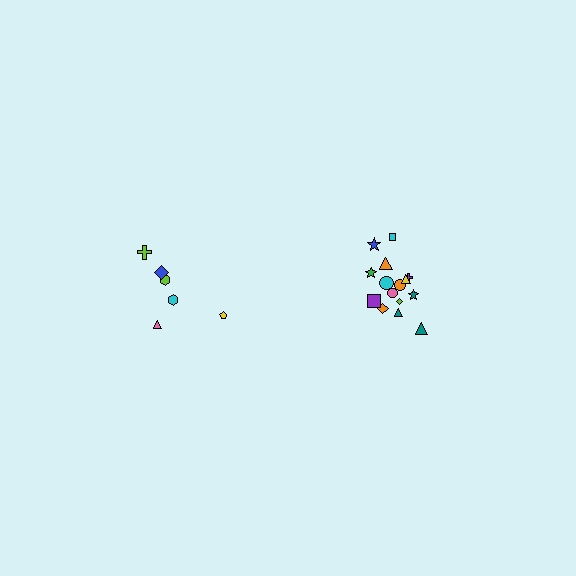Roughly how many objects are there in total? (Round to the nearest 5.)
Roughly 20 objects in total.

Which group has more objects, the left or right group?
The right group.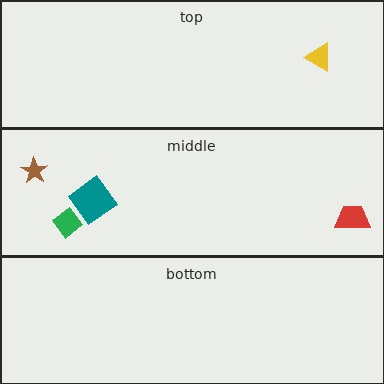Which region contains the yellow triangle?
The top region.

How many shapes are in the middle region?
4.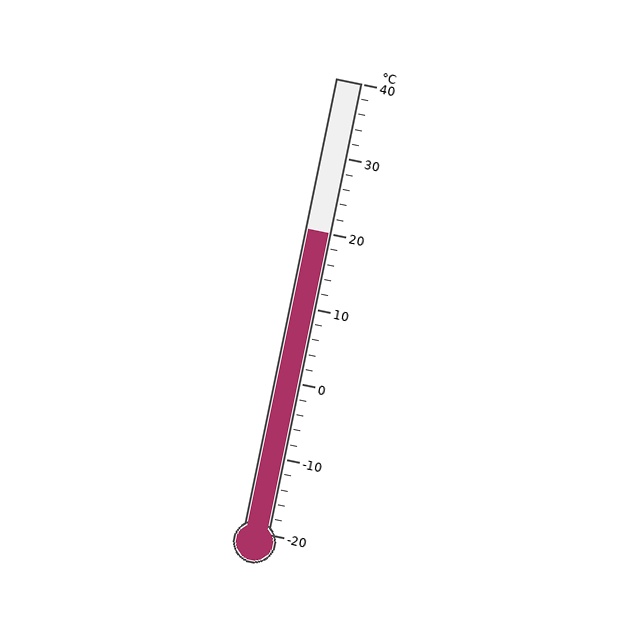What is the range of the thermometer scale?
The thermometer scale ranges from -20°C to 40°C.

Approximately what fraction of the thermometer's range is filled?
The thermometer is filled to approximately 65% of its range.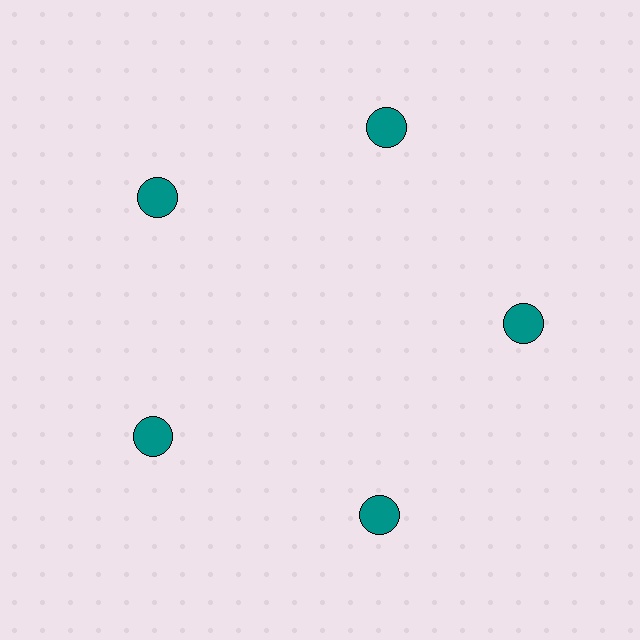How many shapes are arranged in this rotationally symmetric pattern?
There are 5 shapes, arranged in 5 groups of 1.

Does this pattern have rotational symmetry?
Yes, this pattern has 5-fold rotational symmetry. It looks the same after rotating 72 degrees around the center.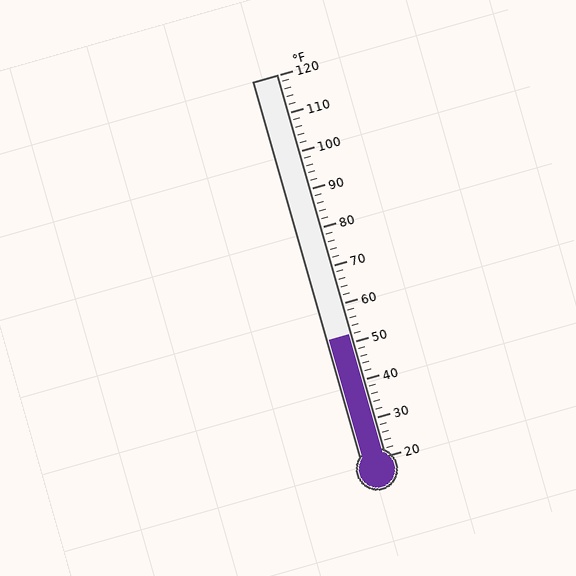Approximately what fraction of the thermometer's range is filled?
The thermometer is filled to approximately 30% of its range.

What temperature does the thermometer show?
The thermometer shows approximately 52°F.